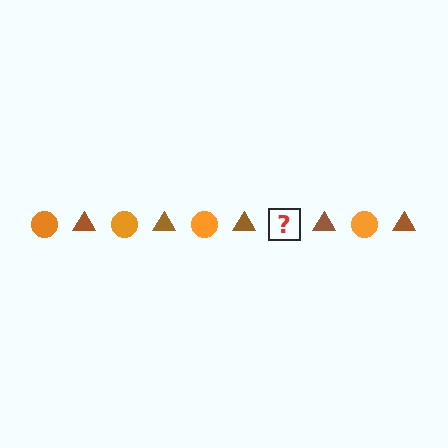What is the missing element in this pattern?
The missing element is an orange circle.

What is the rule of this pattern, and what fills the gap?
The rule is that the pattern alternates between orange circle and brown triangle. The gap should be filled with an orange circle.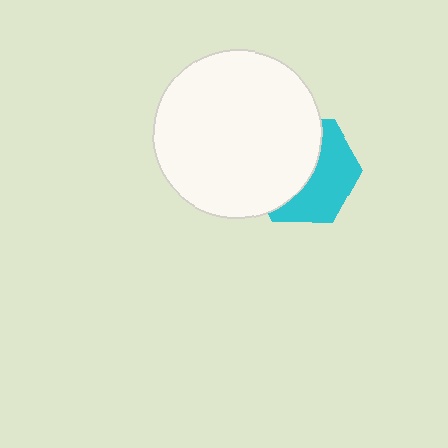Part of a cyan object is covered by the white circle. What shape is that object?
It is a hexagon.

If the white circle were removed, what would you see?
You would see the complete cyan hexagon.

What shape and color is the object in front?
The object in front is a white circle.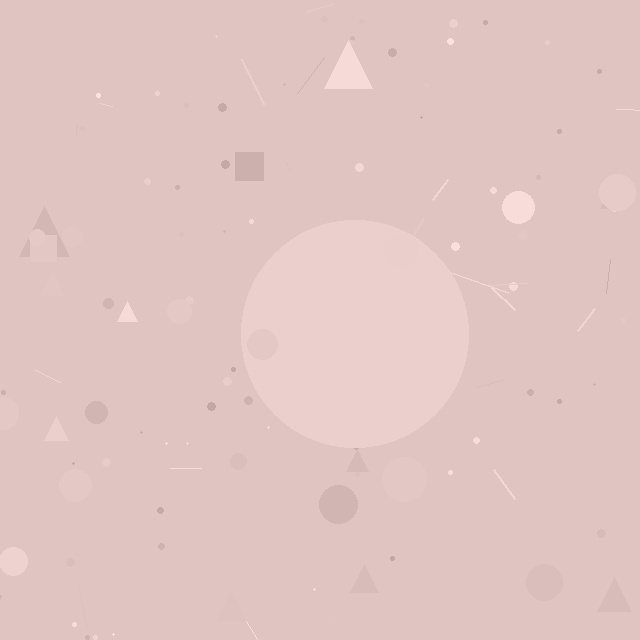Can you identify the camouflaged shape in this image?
The camouflaged shape is a circle.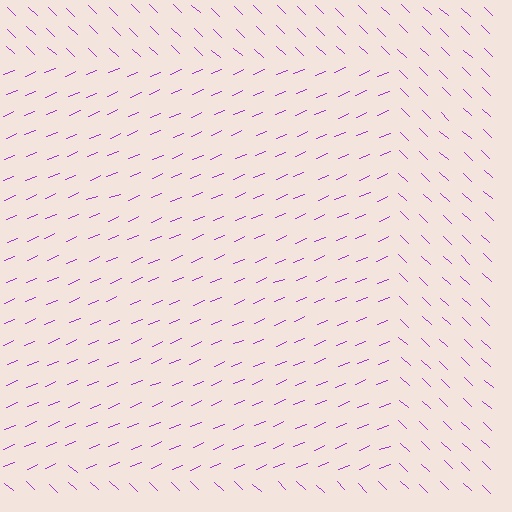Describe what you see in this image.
The image is filled with small purple line segments. A rectangle region in the image has lines oriented differently from the surrounding lines, creating a visible texture boundary.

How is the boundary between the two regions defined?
The boundary is defined purely by a change in line orientation (approximately 66 degrees difference). All lines are the same color and thickness.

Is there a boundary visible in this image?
Yes, there is a texture boundary formed by a change in line orientation.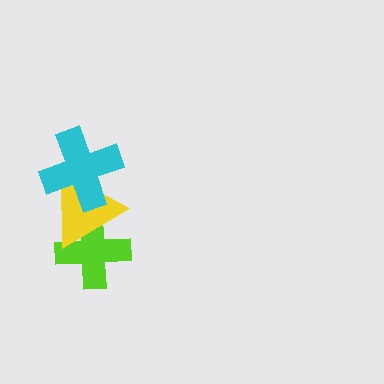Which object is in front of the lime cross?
The yellow triangle is in front of the lime cross.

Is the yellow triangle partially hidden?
Yes, it is partially covered by another shape.